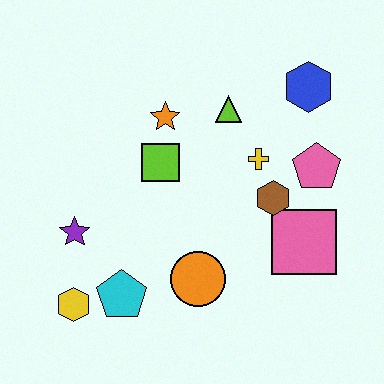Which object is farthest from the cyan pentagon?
The blue hexagon is farthest from the cyan pentagon.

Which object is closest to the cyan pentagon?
The yellow hexagon is closest to the cyan pentagon.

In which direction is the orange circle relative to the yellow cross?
The orange circle is below the yellow cross.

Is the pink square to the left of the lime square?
No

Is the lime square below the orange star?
Yes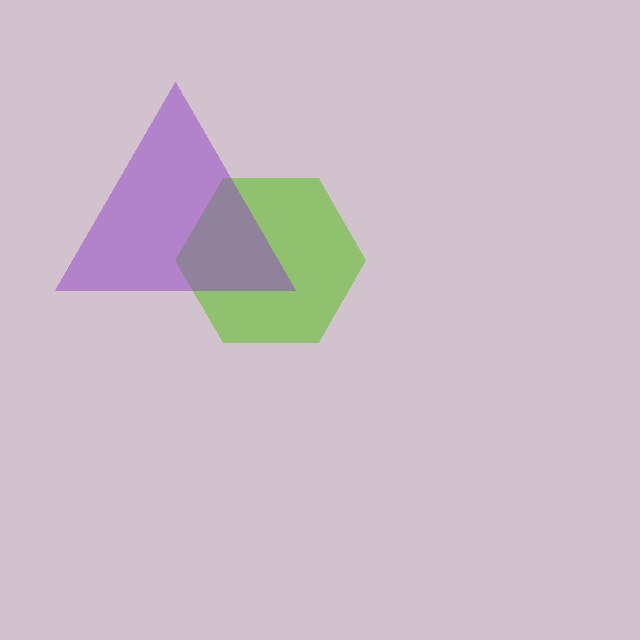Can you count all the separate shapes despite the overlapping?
Yes, there are 2 separate shapes.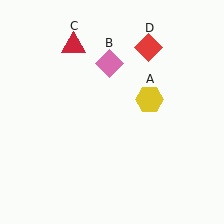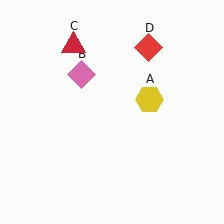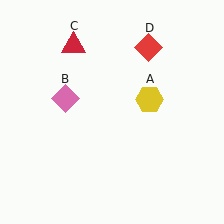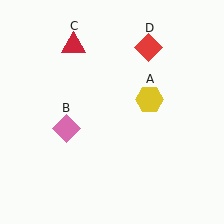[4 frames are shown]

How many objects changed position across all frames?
1 object changed position: pink diamond (object B).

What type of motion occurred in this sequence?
The pink diamond (object B) rotated counterclockwise around the center of the scene.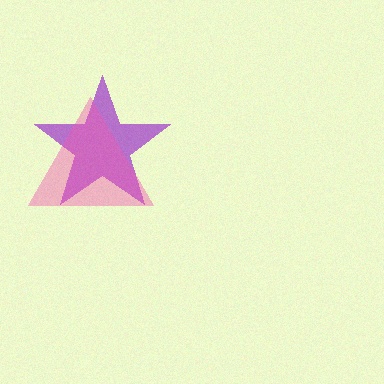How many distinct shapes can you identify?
There are 2 distinct shapes: a purple star, a pink triangle.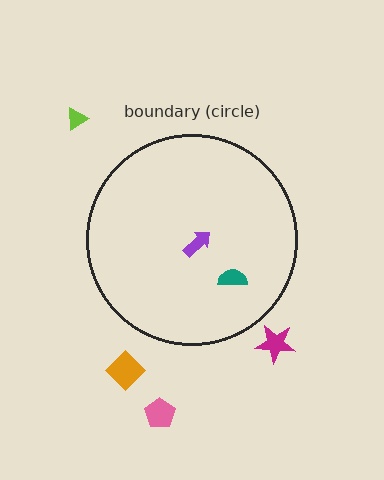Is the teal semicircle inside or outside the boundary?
Inside.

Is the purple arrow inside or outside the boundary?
Inside.